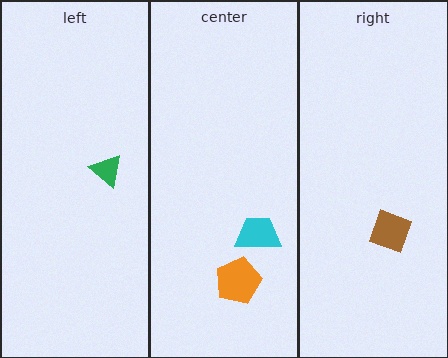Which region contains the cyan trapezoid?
The center region.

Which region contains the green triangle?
The left region.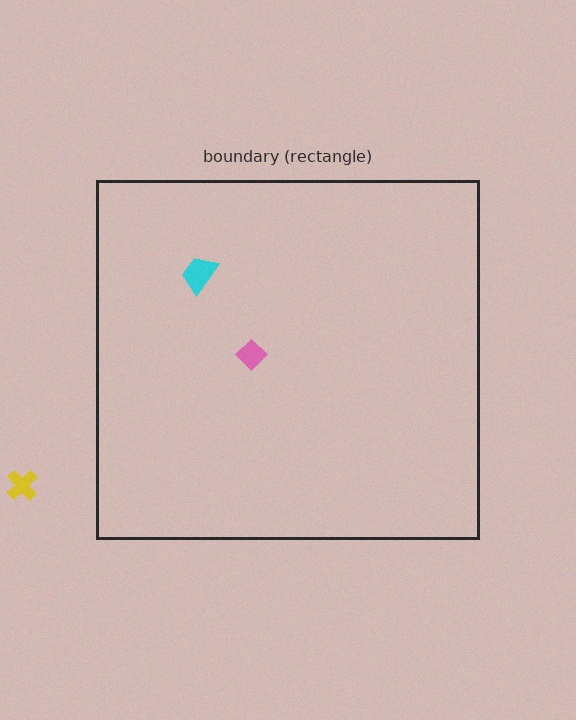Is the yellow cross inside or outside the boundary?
Outside.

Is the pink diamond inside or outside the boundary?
Inside.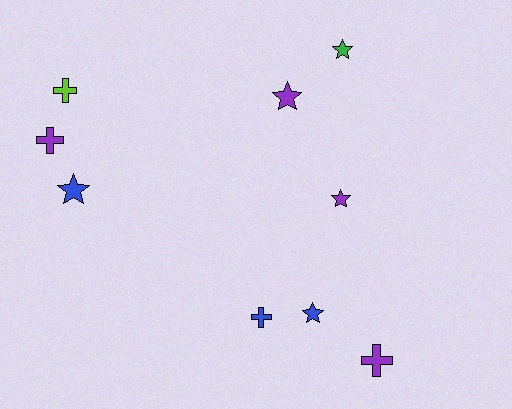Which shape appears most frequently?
Star, with 5 objects.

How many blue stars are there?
There are 2 blue stars.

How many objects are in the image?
There are 9 objects.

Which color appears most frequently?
Purple, with 4 objects.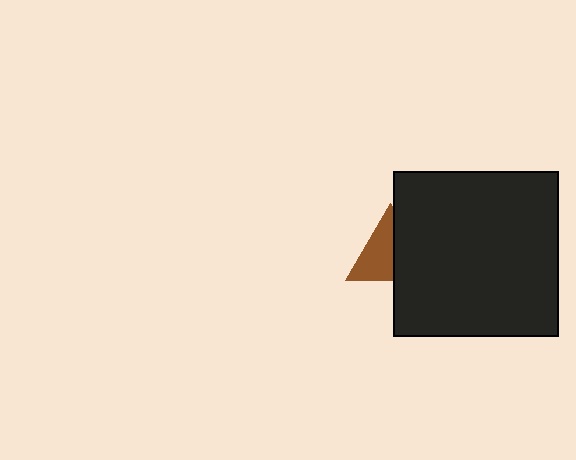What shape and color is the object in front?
The object in front is a black square.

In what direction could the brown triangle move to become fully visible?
The brown triangle could move left. That would shift it out from behind the black square entirely.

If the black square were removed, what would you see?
You would see the complete brown triangle.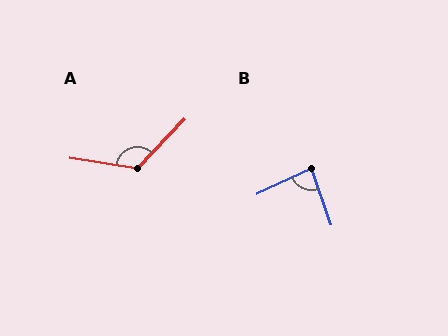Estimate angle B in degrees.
Approximately 84 degrees.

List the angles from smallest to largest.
B (84°), A (126°).